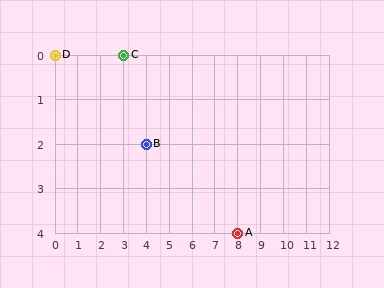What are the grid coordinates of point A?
Point A is at grid coordinates (8, 4).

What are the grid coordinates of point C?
Point C is at grid coordinates (3, 0).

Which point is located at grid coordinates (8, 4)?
Point A is at (8, 4).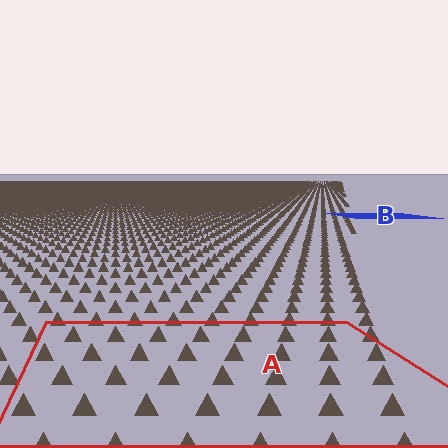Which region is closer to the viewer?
Region A is closer. The texture elements there are larger and more spread out.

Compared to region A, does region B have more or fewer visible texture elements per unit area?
Region B has more texture elements per unit area — they are packed more densely because it is farther away.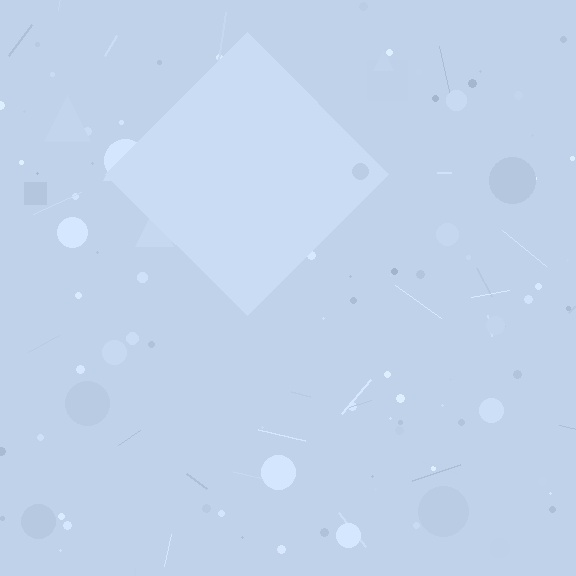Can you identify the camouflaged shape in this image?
The camouflaged shape is a diamond.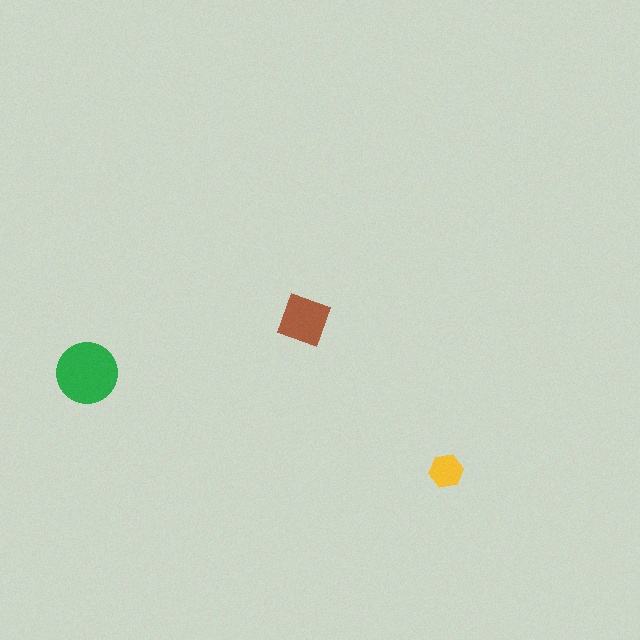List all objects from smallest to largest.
The yellow hexagon, the brown diamond, the green circle.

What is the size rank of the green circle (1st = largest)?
1st.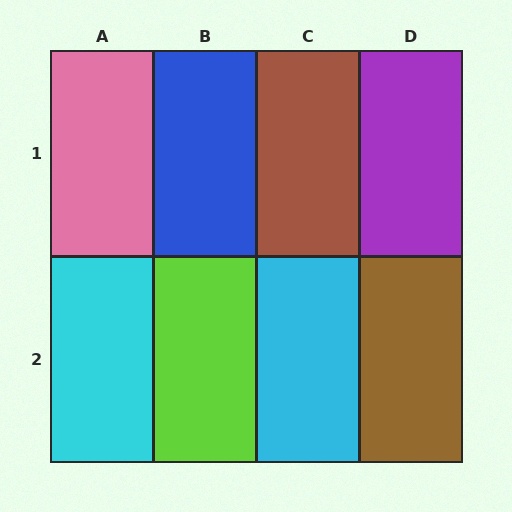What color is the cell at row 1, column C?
Brown.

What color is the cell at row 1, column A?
Pink.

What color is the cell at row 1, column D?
Purple.